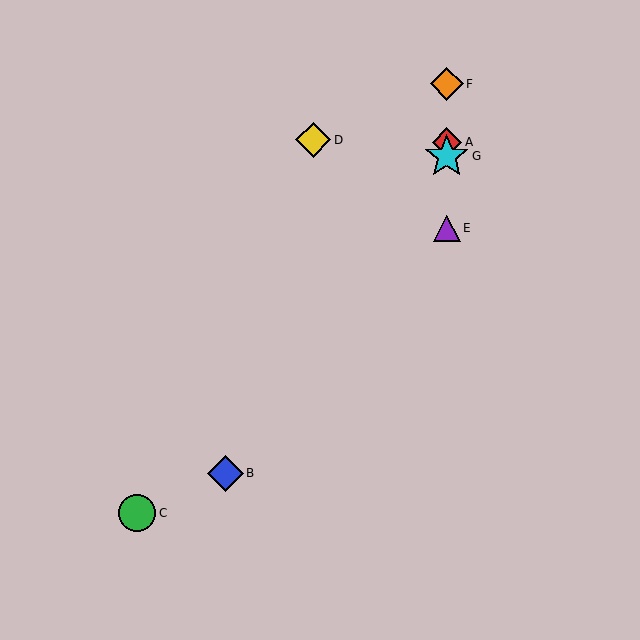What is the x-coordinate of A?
Object A is at x≈447.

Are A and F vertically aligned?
Yes, both are at x≈447.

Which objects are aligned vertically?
Objects A, E, F, G are aligned vertically.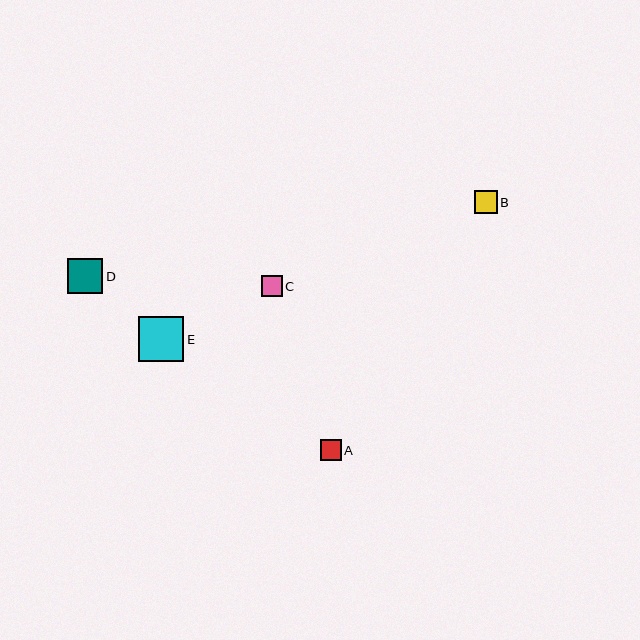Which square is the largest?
Square E is the largest with a size of approximately 45 pixels.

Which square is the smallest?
Square A is the smallest with a size of approximately 21 pixels.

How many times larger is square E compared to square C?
Square E is approximately 2.1 times the size of square C.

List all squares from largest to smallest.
From largest to smallest: E, D, B, C, A.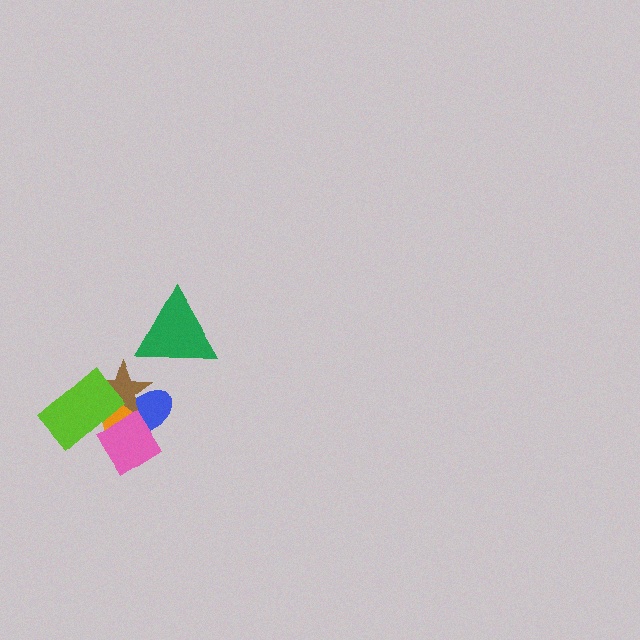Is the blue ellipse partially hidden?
Yes, it is partially covered by another shape.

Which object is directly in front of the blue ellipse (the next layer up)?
The orange rectangle is directly in front of the blue ellipse.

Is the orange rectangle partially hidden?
Yes, it is partially covered by another shape.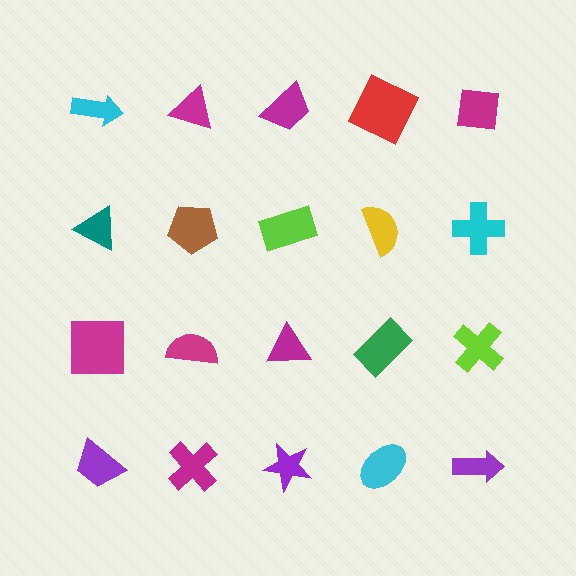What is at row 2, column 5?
A cyan cross.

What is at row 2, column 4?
A yellow semicircle.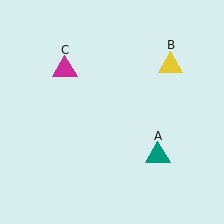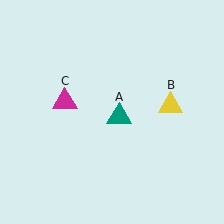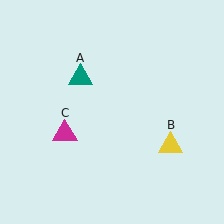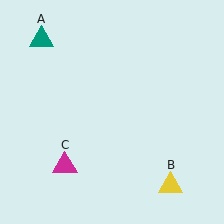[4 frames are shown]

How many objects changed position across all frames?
3 objects changed position: teal triangle (object A), yellow triangle (object B), magenta triangle (object C).